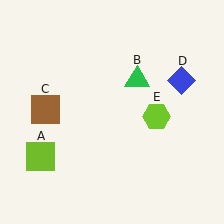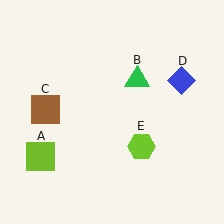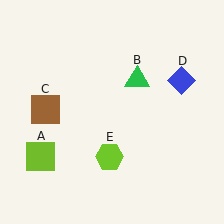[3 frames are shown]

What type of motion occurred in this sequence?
The lime hexagon (object E) rotated clockwise around the center of the scene.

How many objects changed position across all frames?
1 object changed position: lime hexagon (object E).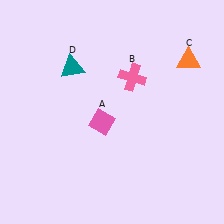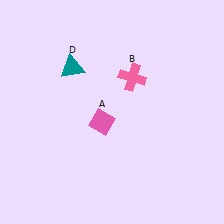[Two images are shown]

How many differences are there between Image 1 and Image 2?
There is 1 difference between the two images.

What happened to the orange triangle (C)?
The orange triangle (C) was removed in Image 2. It was in the top-right area of Image 1.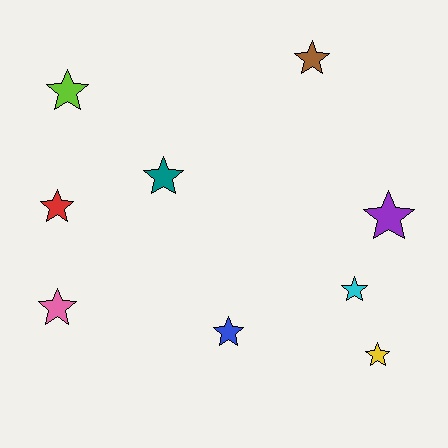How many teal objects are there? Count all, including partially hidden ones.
There is 1 teal object.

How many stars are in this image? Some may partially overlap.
There are 9 stars.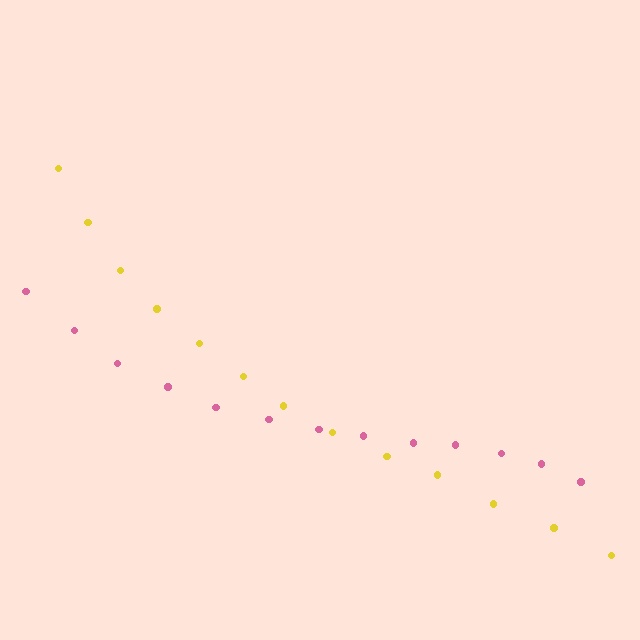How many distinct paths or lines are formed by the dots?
There are 2 distinct paths.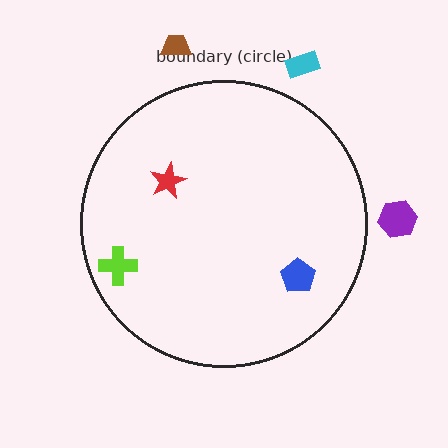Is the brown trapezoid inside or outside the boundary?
Outside.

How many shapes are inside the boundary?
3 inside, 3 outside.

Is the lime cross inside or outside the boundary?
Inside.